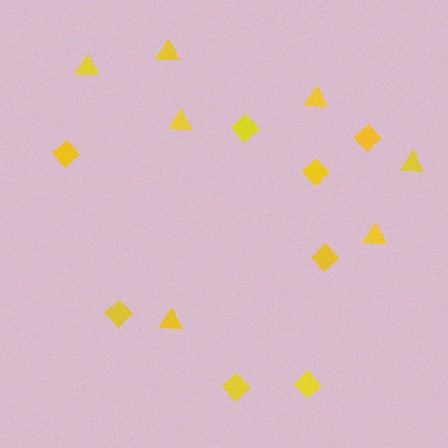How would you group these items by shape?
There are 2 groups: one group of diamonds (8) and one group of triangles (7).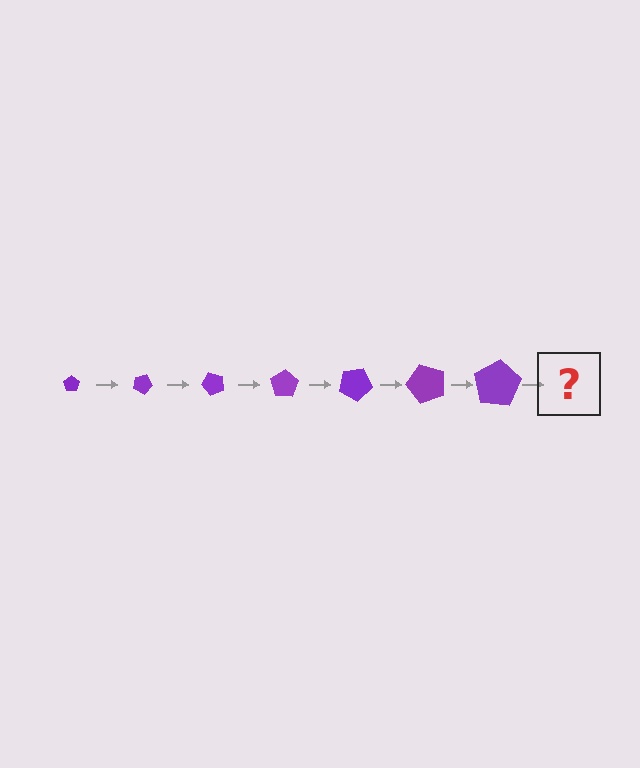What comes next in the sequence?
The next element should be a pentagon, larger than the previous one and rotated 175 degrees from the start.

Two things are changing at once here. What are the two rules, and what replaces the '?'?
The two rules are that the pentagon grows larger each step and it rotates 25 degrees each step. The '?' should be a pentagon, larger than the previous one and rotated 175 degrees from the start.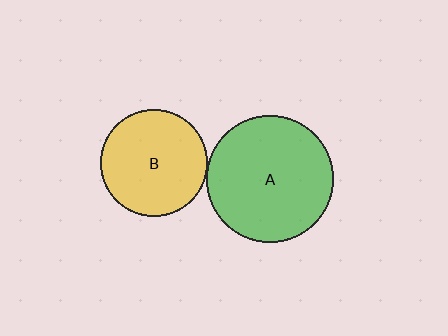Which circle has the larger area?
Circle A (green).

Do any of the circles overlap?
No, none of the circles overlap.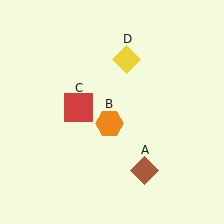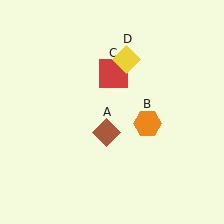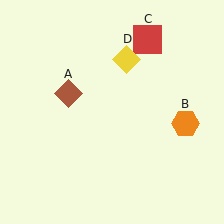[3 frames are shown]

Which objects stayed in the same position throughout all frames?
Yellow diamond (object D) remained stationary.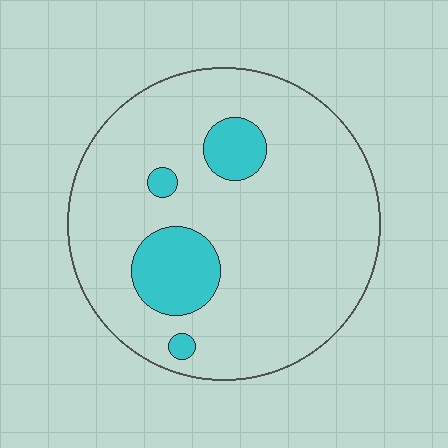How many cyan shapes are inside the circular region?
4.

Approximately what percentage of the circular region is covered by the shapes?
Approximately 15%.